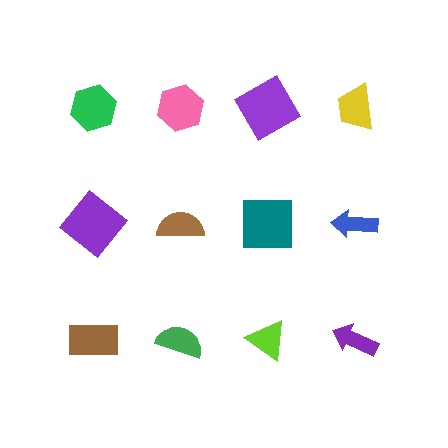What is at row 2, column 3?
A teal square.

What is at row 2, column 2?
A brown semicircle.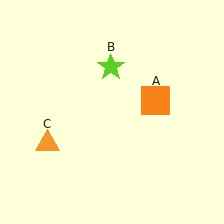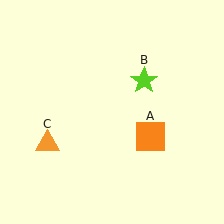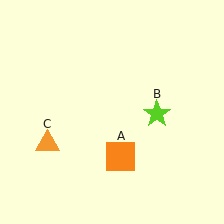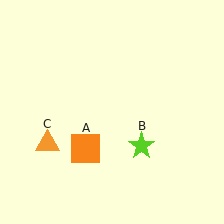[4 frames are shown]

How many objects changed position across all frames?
2 objects changed position: orange square (object A), lime star (object B).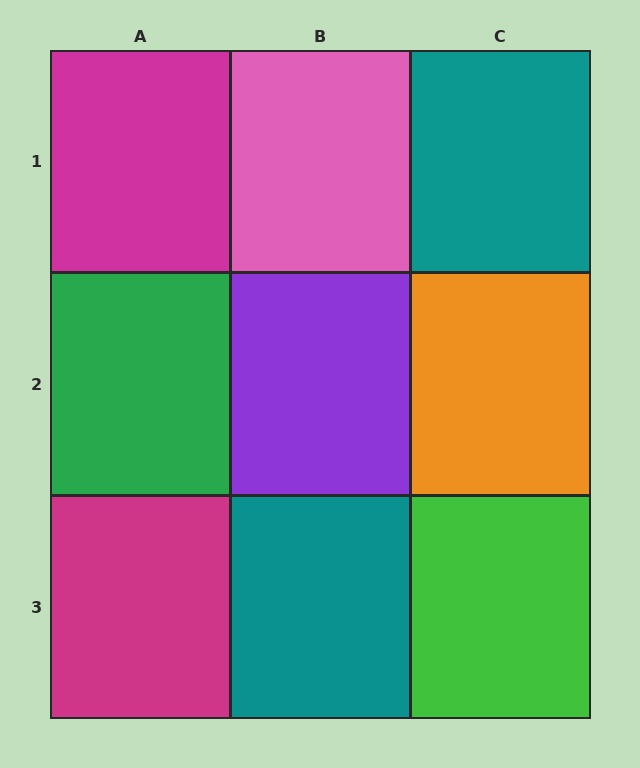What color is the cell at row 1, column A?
Magenta.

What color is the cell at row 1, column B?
Pink.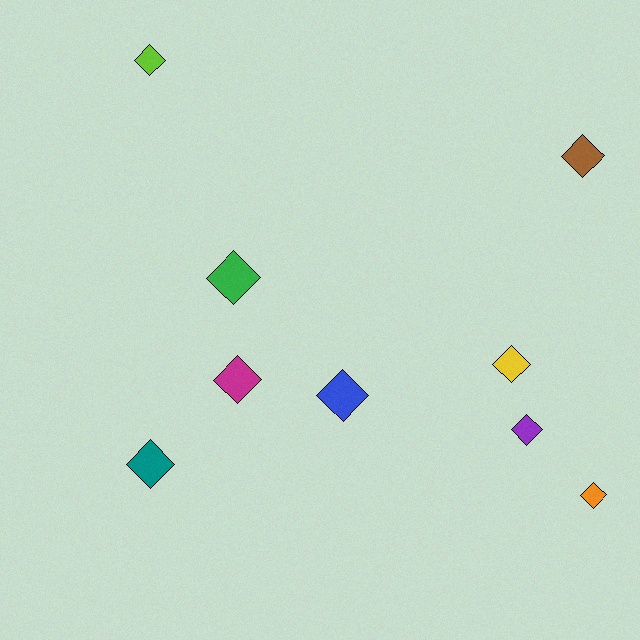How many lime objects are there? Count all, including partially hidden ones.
There is 1 lime object.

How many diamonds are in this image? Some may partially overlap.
There are 9 diamonds.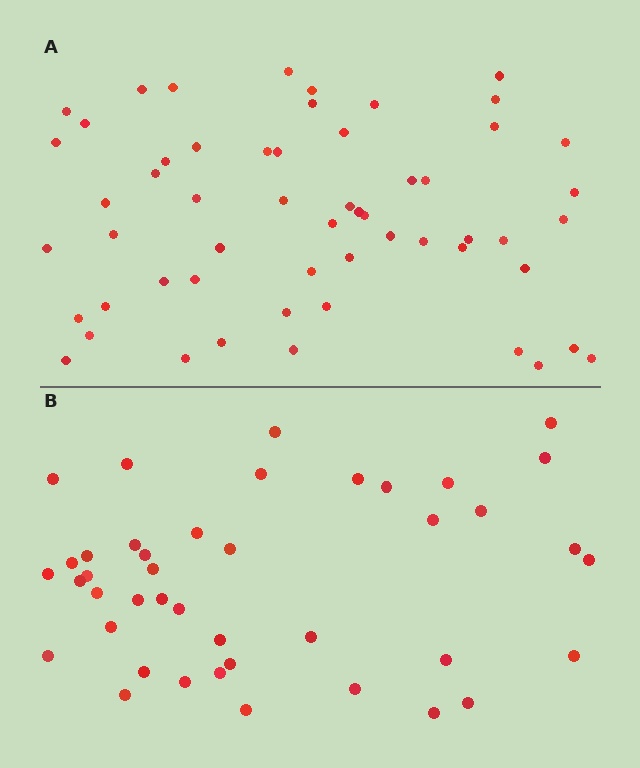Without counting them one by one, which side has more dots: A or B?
Region A (the top region) has more dots.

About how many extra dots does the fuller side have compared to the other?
Region A has approximately 15 more dots than region B.